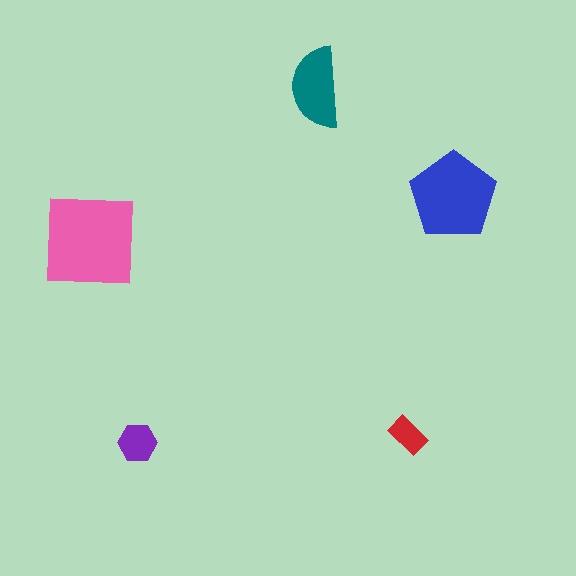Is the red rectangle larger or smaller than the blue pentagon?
Smaller.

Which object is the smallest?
The red rectangle.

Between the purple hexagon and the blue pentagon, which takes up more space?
The blue pentagon.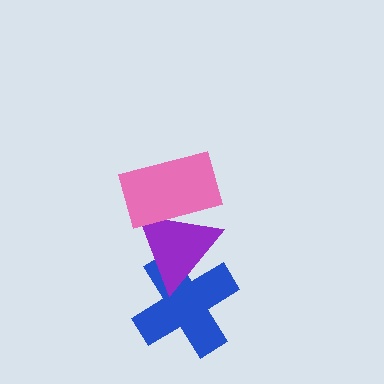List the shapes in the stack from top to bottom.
From top to bottom: the pink rectangle, the purple triangle, the blue cross.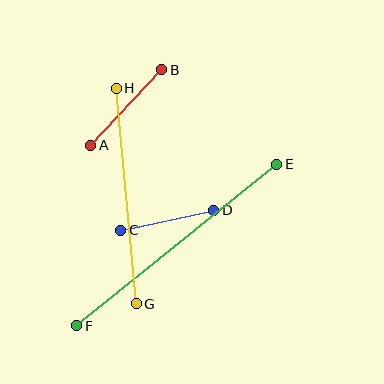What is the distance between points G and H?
The distance is approximately 217 pixels.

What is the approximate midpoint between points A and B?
The midpoint is at approximately (126, 107) pixels.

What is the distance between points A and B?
The distance is approximately 103 pixels.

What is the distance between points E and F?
The distance is approximately 257 pixels.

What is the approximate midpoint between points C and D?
The midpoint is at approximately (167, 220) pixels.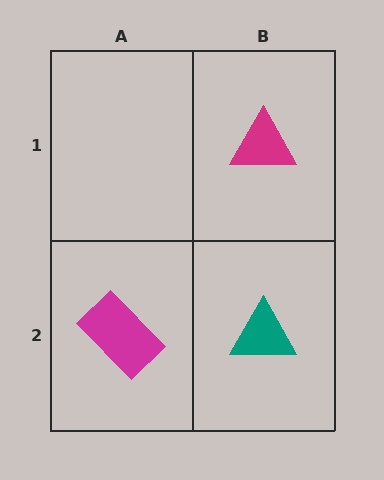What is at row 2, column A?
A magenta rectangle.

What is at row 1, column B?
A magenta triangle.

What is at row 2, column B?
A teal triangle.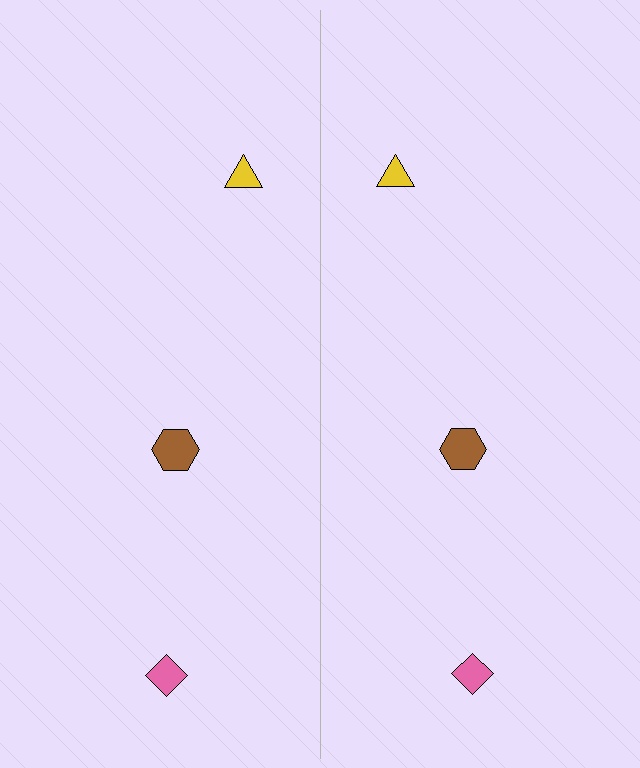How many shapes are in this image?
There are 6 shapes in this image.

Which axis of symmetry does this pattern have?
The pattern has a vertical axis of symmetry running through the center of the image.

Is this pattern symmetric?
Yes, this pattern has bilateral (reflection) symmetry.